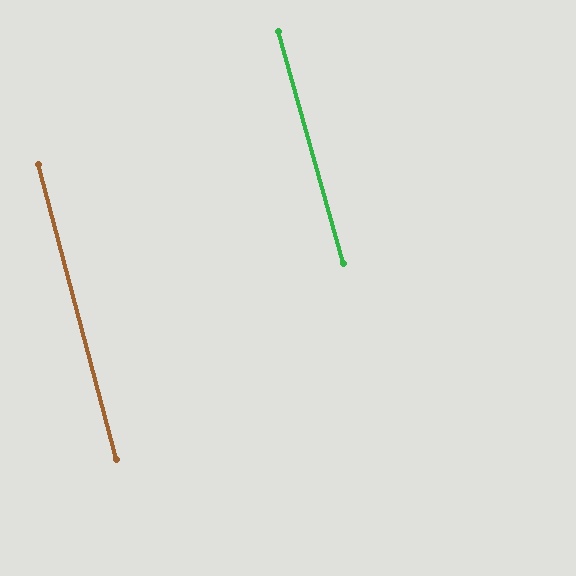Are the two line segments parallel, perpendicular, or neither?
Parallel — their directions differ by only 1.1°.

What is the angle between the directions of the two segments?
Approximately 1 degree.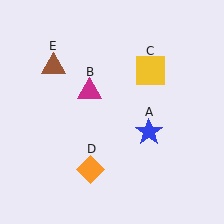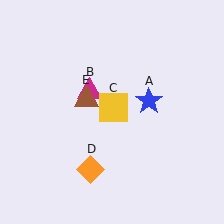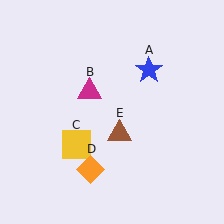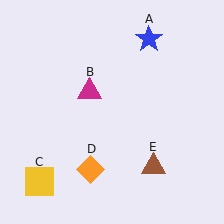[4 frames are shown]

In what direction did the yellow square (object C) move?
The yellow square (object C) moved down and to the left.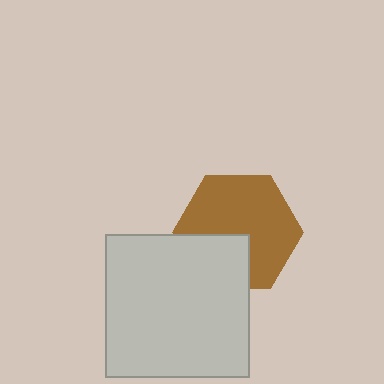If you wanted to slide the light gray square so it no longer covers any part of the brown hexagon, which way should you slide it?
Slide it down — that is the most direct way to separate the two shapes.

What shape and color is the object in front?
The object in front is a light gray square.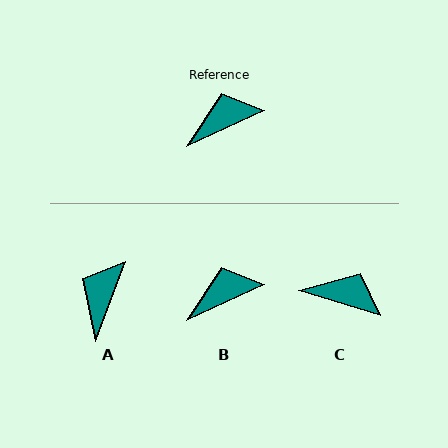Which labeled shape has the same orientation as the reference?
B.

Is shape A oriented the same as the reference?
No, it is off by about 45 degrees.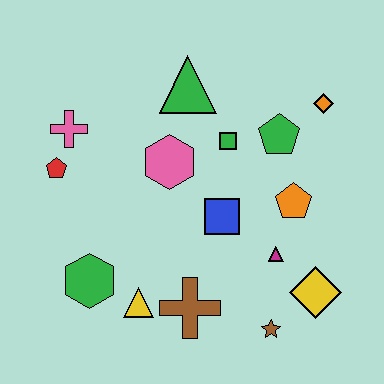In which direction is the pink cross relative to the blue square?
The pink cross is to the left of the blue square.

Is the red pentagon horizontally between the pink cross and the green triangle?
No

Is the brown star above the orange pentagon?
No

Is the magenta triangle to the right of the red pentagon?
Yes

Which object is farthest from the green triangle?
The brown star is farthest from the green triangle.